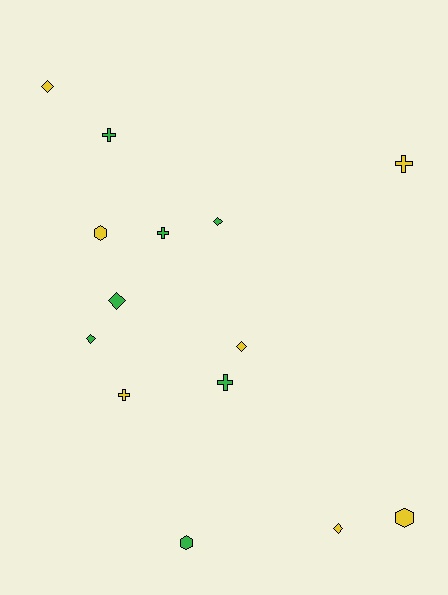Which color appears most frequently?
Yellow, with 7 objects.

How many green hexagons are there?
There is 1 green hexagon.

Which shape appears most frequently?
Diamond, with 6 objects.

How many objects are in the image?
There are 14 objects.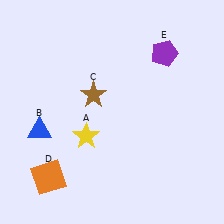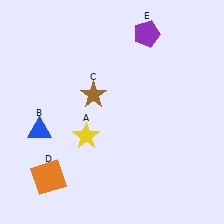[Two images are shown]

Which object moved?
The purple pentagon (E) moved up.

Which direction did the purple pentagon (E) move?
The purple pentagon (E) moved up.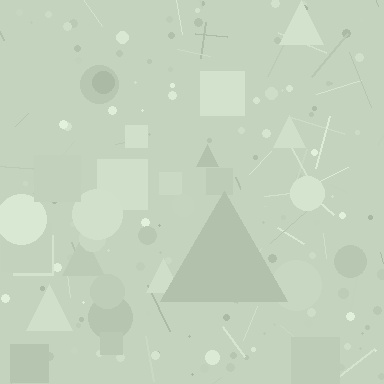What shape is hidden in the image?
A triangle is hidden in the image.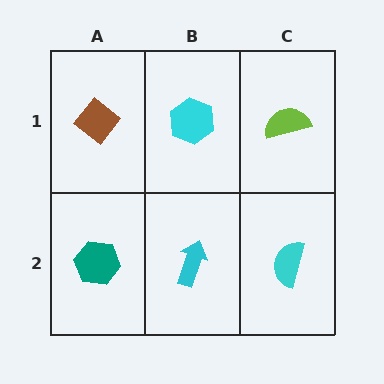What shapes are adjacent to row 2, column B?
A cyan hexagon (row 1, column B), a teal hexagon (row 2, column A), a cyan semicircle (row 2, column C).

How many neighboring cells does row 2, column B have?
3.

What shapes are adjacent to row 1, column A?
A teal hexagon (row 2, column A), a cyan hexagon (row 1, column B).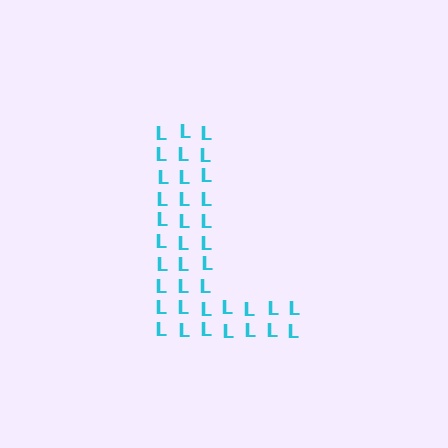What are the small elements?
The small elements are letter L's.